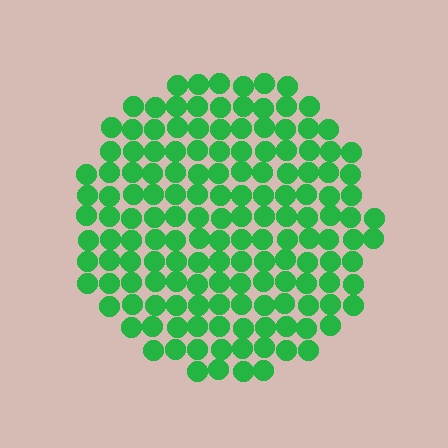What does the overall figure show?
The overall figure shows a circle.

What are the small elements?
The small elements are circles.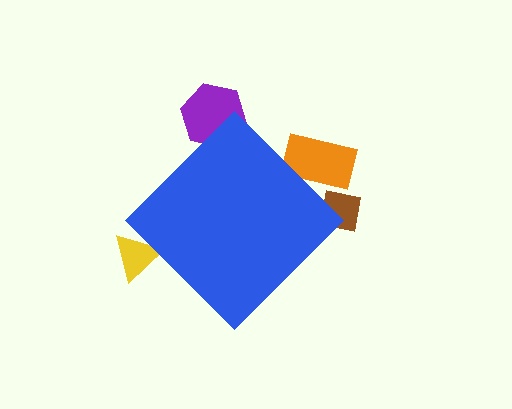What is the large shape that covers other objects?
A blue diamond.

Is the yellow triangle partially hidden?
Yes, the yellow triangle is partially hidden behind the blue diamond.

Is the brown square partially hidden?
Yes, the brown square is partially hidden behind the blue diamond.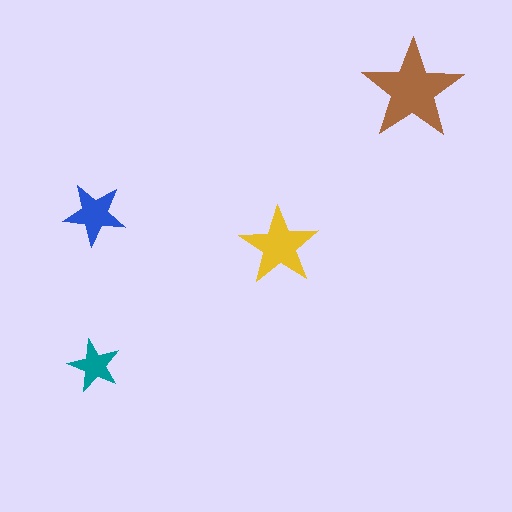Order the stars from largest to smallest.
the brown one, the yellow one, the blue one, the teal one.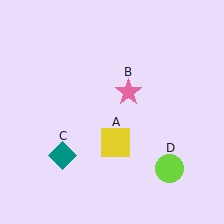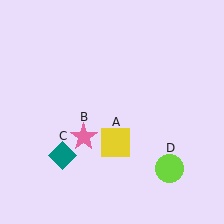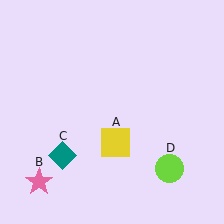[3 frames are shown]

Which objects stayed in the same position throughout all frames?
Yellow square (object A) and teal diamond (object C) and lime circle (object D) remained stationary.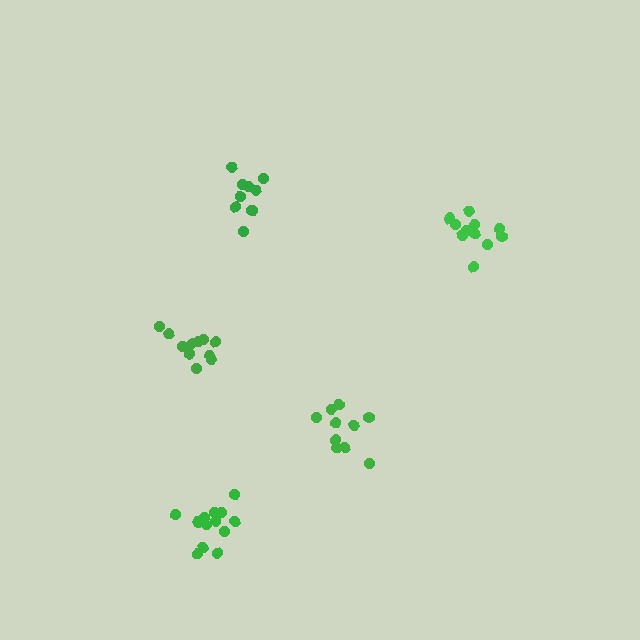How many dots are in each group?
Group 1: 14 dots, Group 2: 11 dots, Group 3: 10 dots, Group 4: 10 dots, Group 5: 11 dots (56 total).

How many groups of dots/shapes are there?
There are 5 groups.